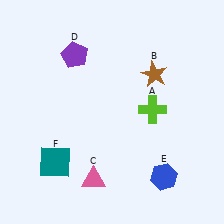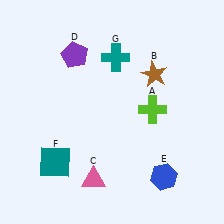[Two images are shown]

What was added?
A teal cross (G) was added in Image 2.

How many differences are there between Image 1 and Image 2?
There is 1 difference between the two images.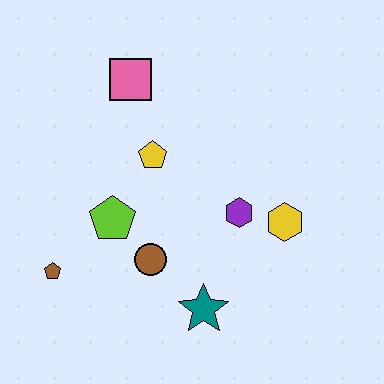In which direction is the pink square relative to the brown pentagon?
The pink square is above the brown pentagon.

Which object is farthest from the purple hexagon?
The brown pentagon is farthest from the purple hexagon.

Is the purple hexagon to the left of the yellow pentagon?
No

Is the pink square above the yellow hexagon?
Yes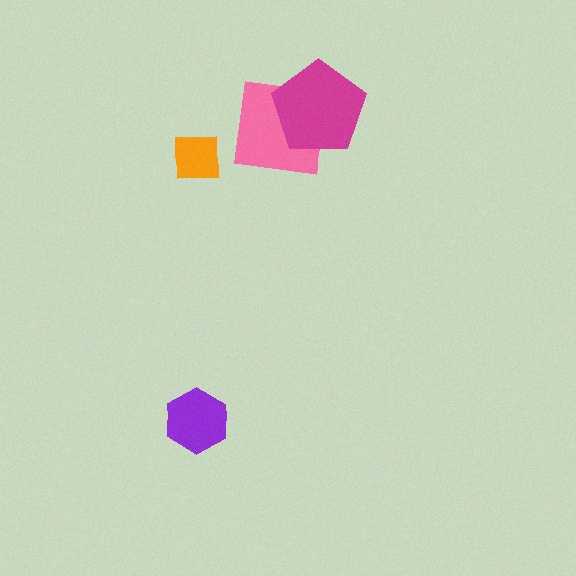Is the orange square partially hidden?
No, no other shape covers it.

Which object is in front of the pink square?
The magenta pentagon is in front of the pink square.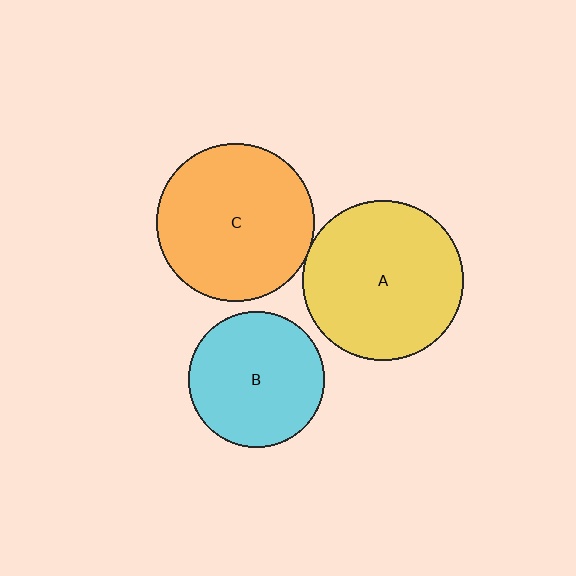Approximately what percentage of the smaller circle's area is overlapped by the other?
Approximately 5%.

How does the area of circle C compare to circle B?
Approximately 1.4 times.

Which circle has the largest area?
Circle A (yellow).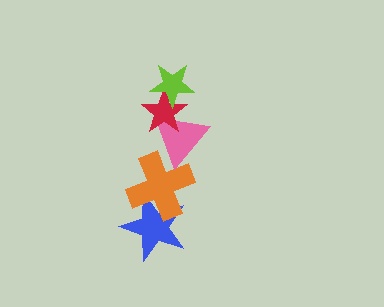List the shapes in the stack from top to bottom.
From top to bottom: the lime star, the red star, the pink triangle, the orange cross, the blue star.